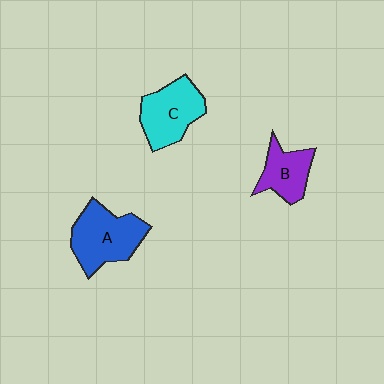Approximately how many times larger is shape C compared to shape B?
Approximately 1.4 times.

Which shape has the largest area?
Shape A (blue).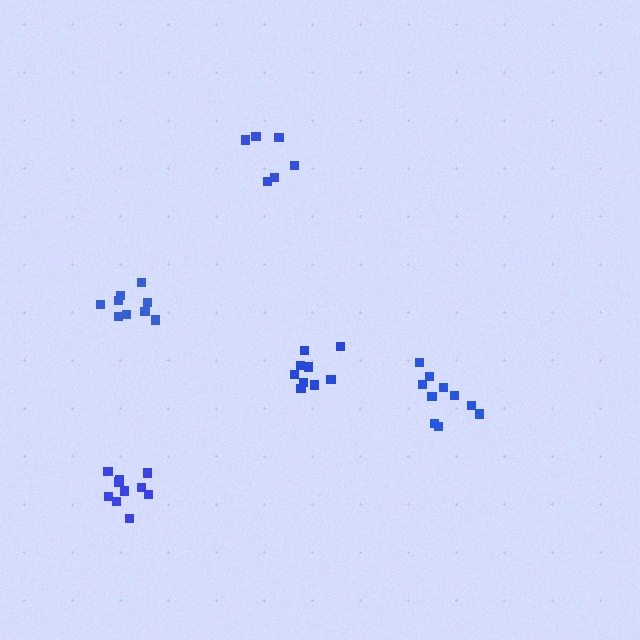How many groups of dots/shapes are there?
There are 5 groups.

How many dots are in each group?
Group 1: 10 dots, Group 2: 10 dots, Group 3: 10 dots, Group 4: 6 dots, Group 5: 9 dots (45 total).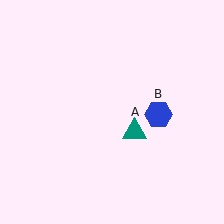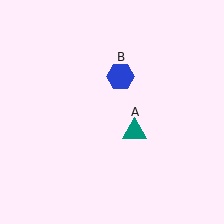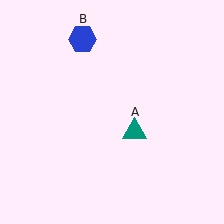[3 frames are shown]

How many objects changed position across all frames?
1 object changed position: blue hexagon (object B).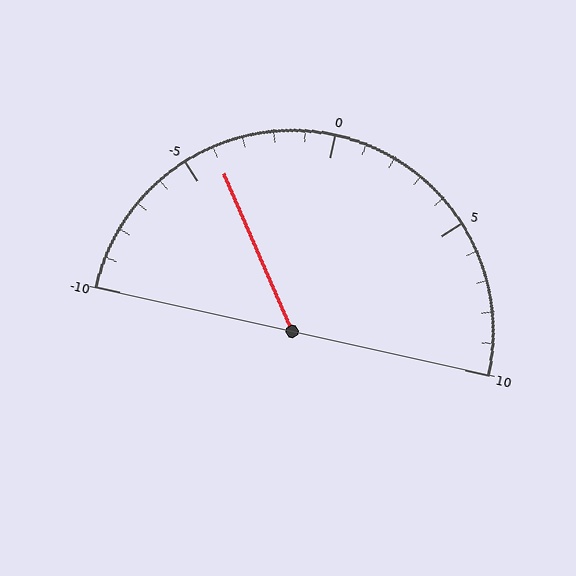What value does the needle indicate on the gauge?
The needle indicates approximately -4.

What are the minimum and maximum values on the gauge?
The gauge ranges from -10 to 10.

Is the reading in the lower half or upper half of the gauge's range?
The reading is in the lower half of the range (-10 to 10).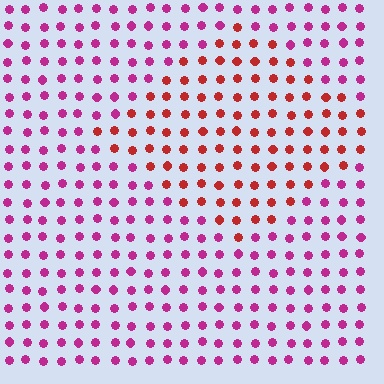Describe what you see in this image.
The image is filled with small magenta elements in a uniform arrangement. A diamond-shaped region is visible where the elements are tinted to a slightly different hue, forming a subtle color boundary.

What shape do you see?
I see a diamond.